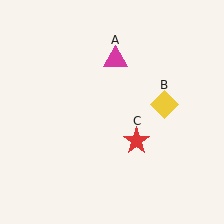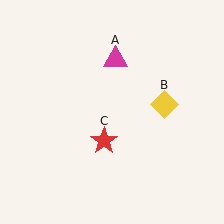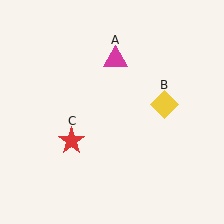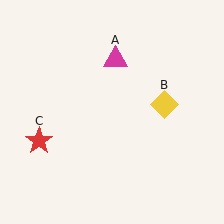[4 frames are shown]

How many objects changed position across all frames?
1 object changed position: red star (object C).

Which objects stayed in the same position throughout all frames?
Magenta triangle (object A) and yellow diamond (object B) remained stationary.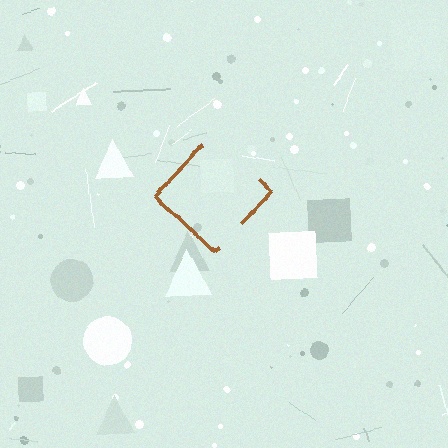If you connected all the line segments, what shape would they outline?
They would outline a diamond.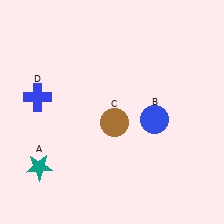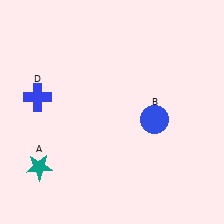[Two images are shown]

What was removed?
The brown circle (C) was removed in Image 2.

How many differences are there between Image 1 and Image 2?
There is 1 difference between the two images.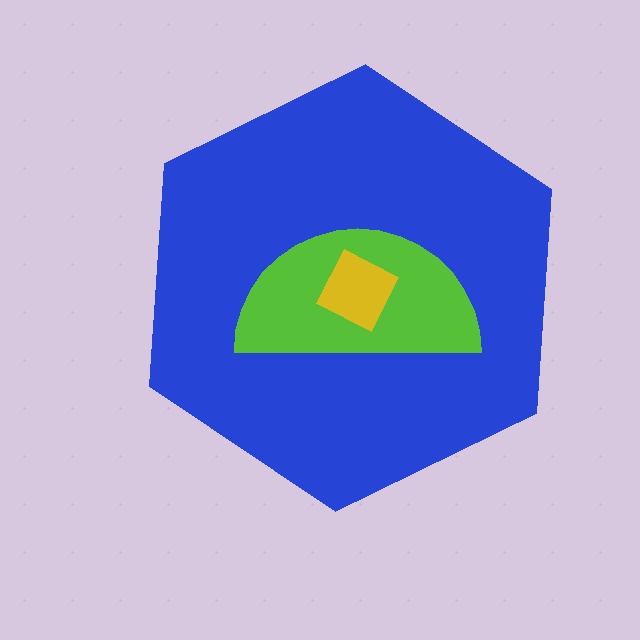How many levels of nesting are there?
3.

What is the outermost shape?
The blue hexagon.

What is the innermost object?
The yellow square.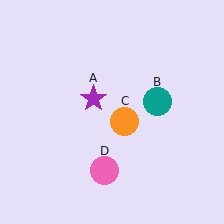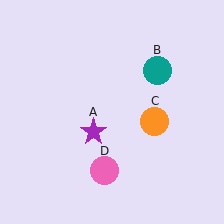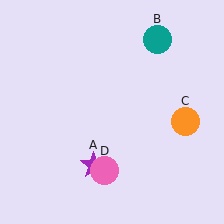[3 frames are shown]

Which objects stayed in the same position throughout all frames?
Pink circle (object D) remained stationary.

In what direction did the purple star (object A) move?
The purple star (object A) moved down.